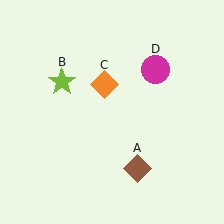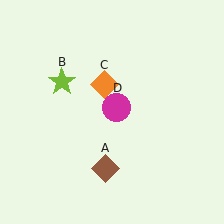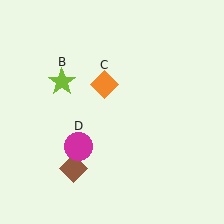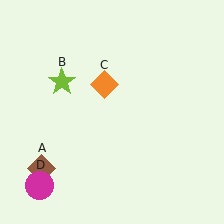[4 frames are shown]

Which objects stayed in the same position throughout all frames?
Lime star (object B) and orange diamond (object C) remained stationary.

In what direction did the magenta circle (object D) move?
The magenta circle (object D) moved down and to the left.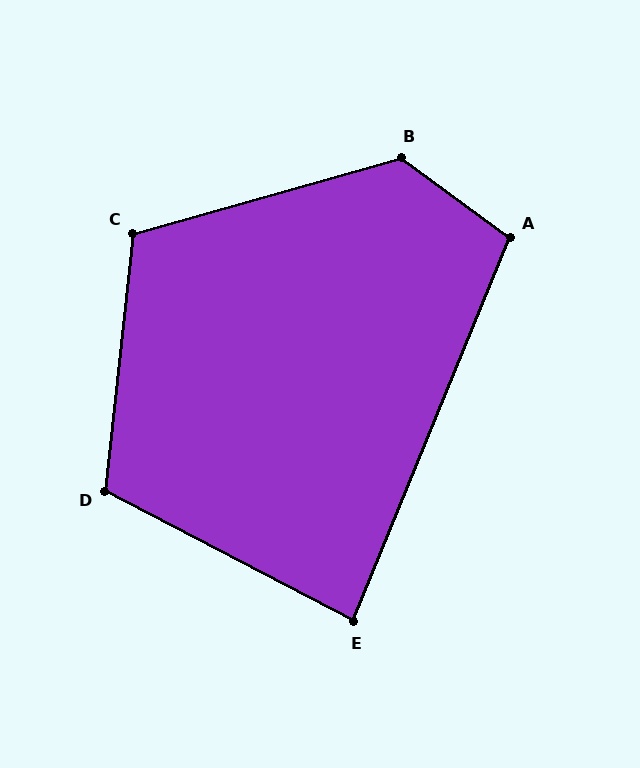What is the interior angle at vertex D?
Approximately 112 degrees (obtuse).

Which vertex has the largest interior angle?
B, at approximately 128 degrees.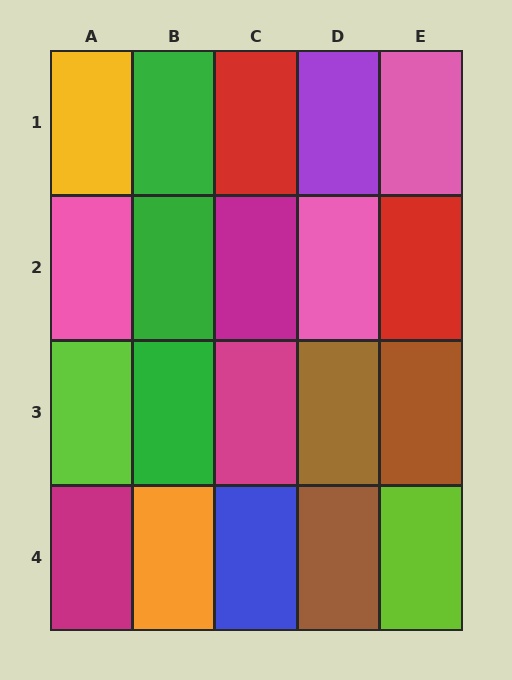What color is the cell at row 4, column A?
Magenta.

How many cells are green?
3 cells are green.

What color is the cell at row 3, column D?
Brown.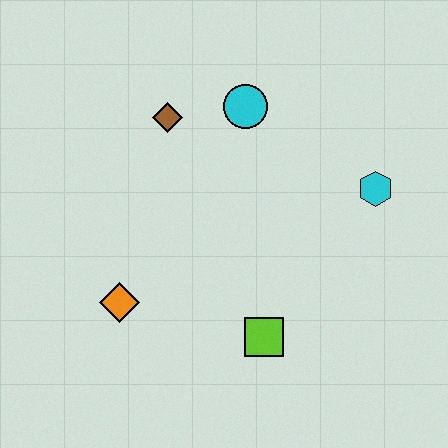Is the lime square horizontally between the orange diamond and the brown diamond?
No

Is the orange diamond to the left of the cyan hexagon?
Yes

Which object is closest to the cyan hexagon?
The cyan circle is closest to the cyan hexagon.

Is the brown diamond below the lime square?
No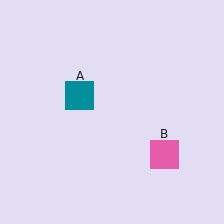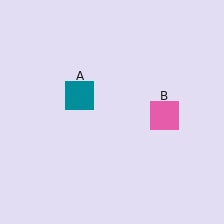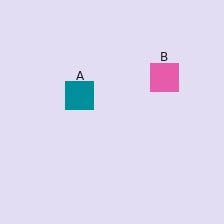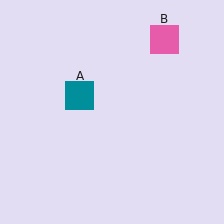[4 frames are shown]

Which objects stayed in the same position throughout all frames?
Teal square (object A) remained stationary.